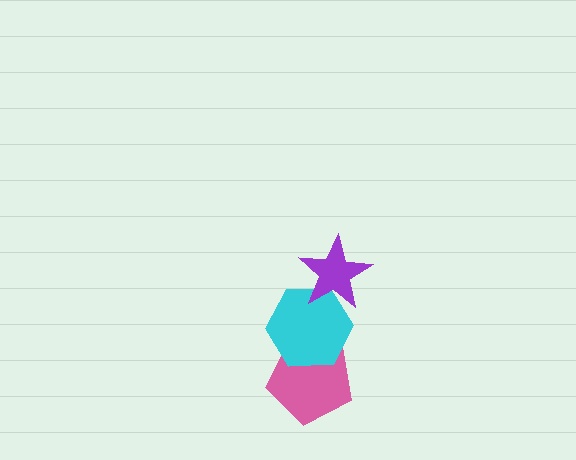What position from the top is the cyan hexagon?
The cyan hexagon is 2nd from the top.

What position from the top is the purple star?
The purple star is 1st from the top.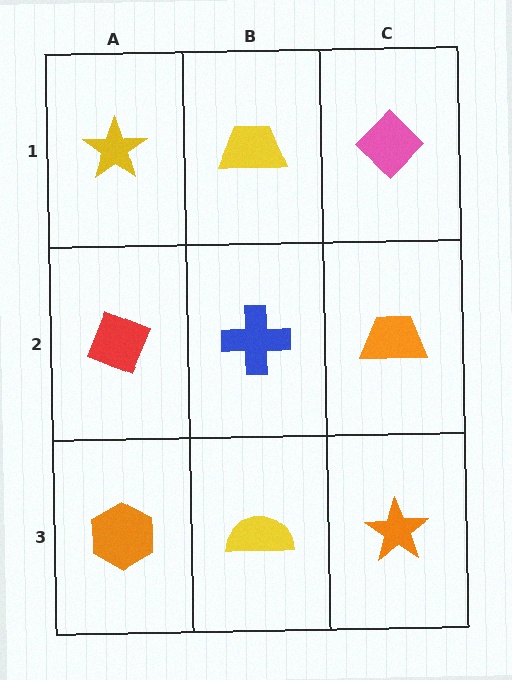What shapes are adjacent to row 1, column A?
A red diamond (row 2, column A), a yellow trapezoid (row 1, column B).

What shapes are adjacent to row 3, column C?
An orange trapezoid (row 2, column C), a yellow semicircle (row 3, column B).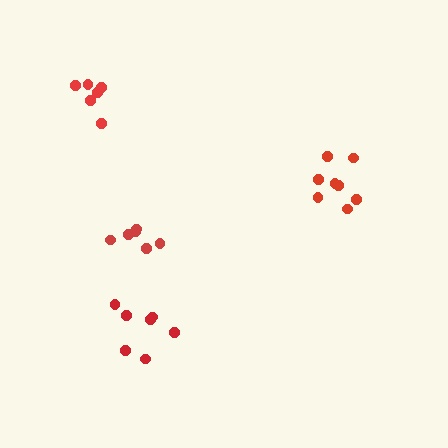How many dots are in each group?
Group 1: 7 dots, Group 2: 8 dots, Group 3: 6 dots, Group 4: 6 dots (27 total).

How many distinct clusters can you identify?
There are 4 distinct clusters.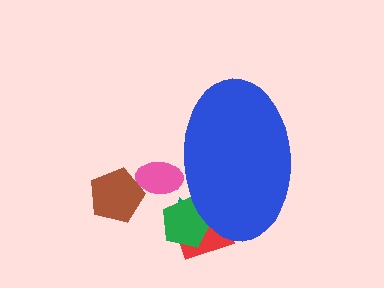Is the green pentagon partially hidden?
Yes, the green pentagon is partially hidden behind the blue ellipse.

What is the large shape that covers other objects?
A blue ellipse.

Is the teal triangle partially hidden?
Yes, the teal triangle is partially hidden behind the blue ellipse.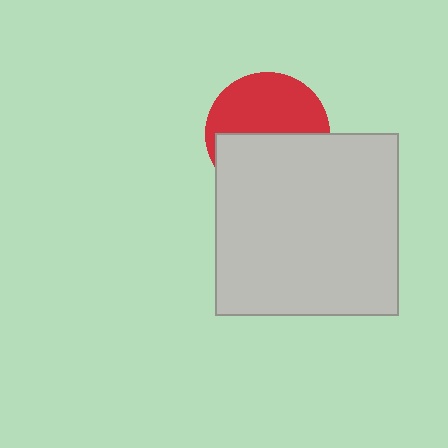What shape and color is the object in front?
The object in front is a light gray rectangle.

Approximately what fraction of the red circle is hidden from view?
Roughly 48% of the red circle is hidden behind the light gray rectangle.